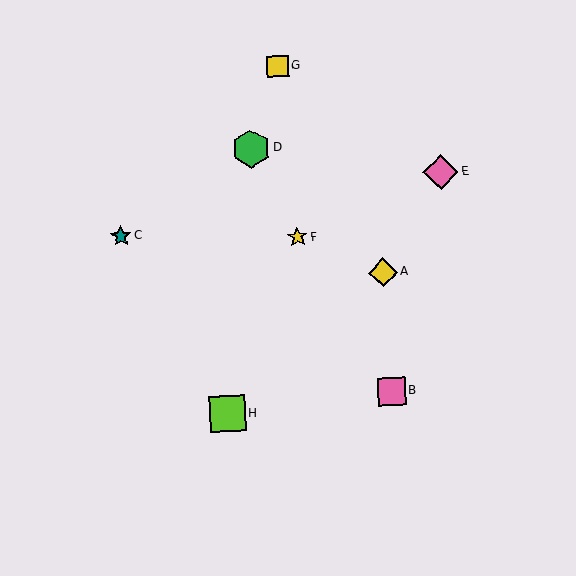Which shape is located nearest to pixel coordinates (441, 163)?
The pink diamond (labeled E) at (441, 172) is nearest to that location.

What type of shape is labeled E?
Shape E is a pink diamond.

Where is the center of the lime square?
The center of the lime square is at (227, 414).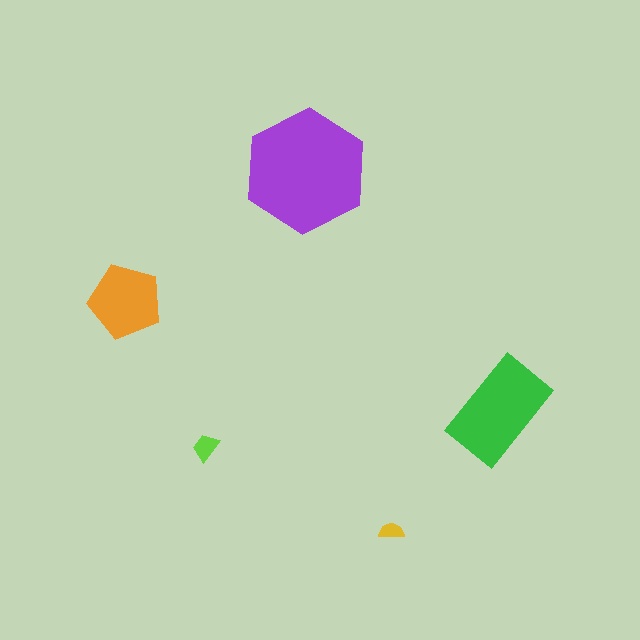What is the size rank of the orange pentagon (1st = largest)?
3rd.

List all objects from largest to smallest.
The purple hexagon, the green rectangle, the orange pentagon, the lime trapezoid, the yellow semicircle.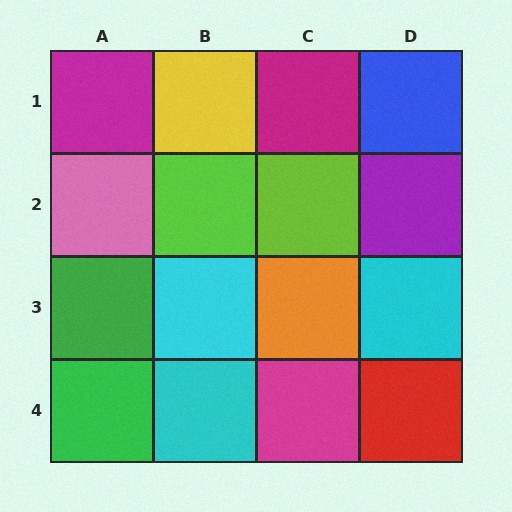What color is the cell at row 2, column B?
Lime.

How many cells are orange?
1 cell is orange.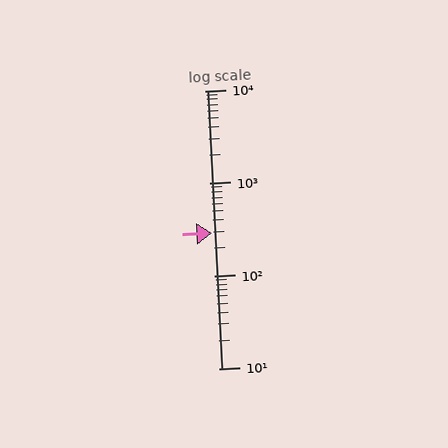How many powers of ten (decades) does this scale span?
The scale spans 3 decades, from 10 to 10000.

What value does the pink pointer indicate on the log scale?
The pointer indicates approximately 290.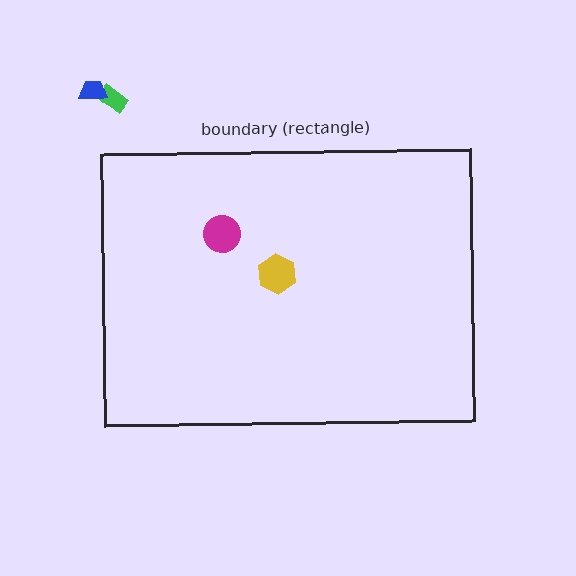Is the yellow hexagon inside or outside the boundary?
Inside.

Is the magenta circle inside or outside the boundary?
Inside.